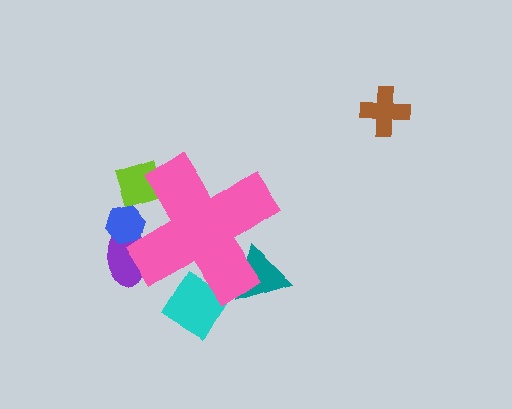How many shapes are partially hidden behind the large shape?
5 shapes are partially hidden.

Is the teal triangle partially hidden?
Yes, the teal triangle is partially hidden behind the pink cross.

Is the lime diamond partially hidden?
Yes, the lime diamond is partially hidden behind the pink cross.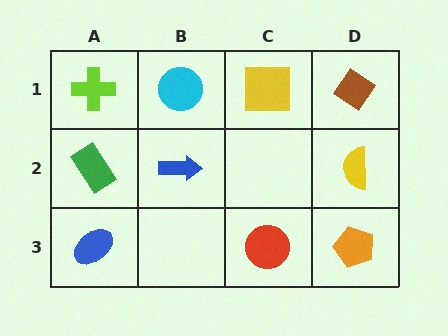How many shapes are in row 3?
3 shapes.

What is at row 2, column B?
A blue arrow.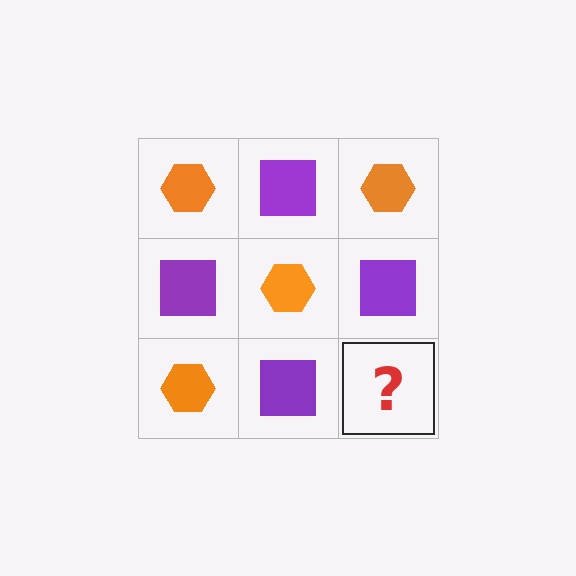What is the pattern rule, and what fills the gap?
The rule is that it alternates orange hexagon and purple square in a checkerboard pattern. The gap should be filled with an orange hexagon.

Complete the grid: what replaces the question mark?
The question mark should be replaced with an orange hexagon.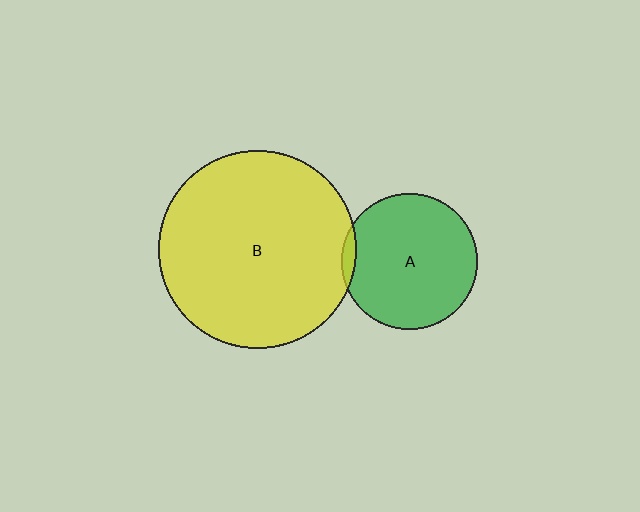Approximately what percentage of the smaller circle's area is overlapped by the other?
Approximately 5%.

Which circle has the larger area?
Circle B (yellow).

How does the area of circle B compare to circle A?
Approximately 2.1 times.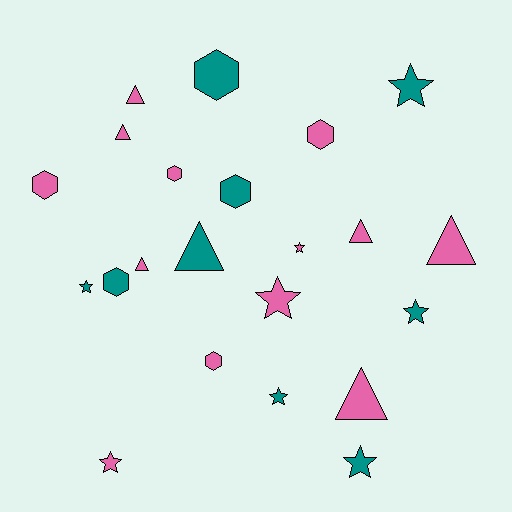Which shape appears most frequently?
Star, with 8 objects.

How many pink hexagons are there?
There are 4 pink hexagons.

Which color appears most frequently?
Pink, with 13 objects.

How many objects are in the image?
There are 22 objects.